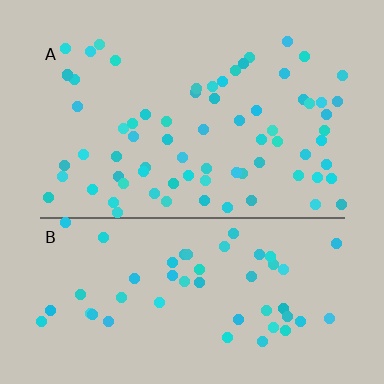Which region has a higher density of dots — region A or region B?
A (the top).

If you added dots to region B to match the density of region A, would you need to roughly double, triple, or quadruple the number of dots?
Approximately double.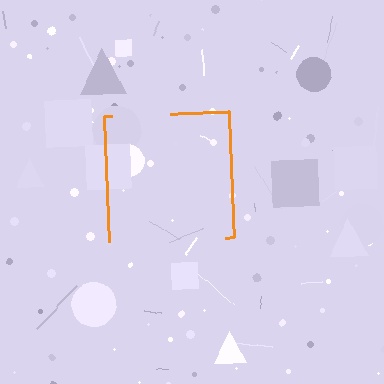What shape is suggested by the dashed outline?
The dashed outline suggests a square.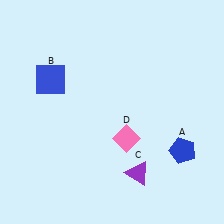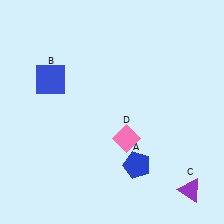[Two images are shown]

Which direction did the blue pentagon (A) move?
The blue pentagon (A) moved left.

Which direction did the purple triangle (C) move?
The purple triangle (C) moved right.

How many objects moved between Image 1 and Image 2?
2 objects moved between the two images.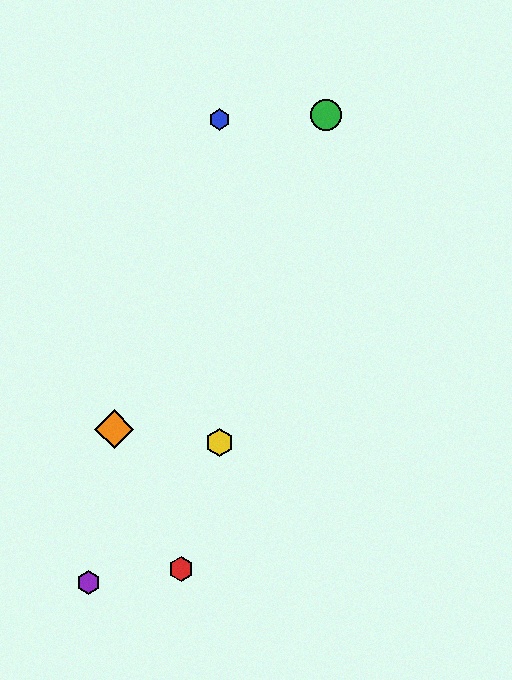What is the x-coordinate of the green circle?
The green circle is at x≈326.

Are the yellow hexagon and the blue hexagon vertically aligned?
Yes, both are at x≈220.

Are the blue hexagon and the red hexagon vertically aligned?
No, the blue hexagon is at x≈220 and the red hexagon is at x≈181.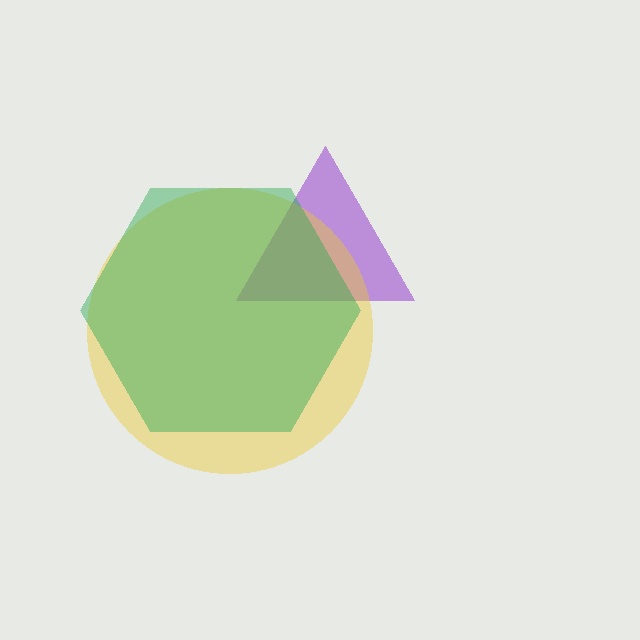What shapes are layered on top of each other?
The layered shapes are: a purple triangle, a yellow circle, a green hexagon.